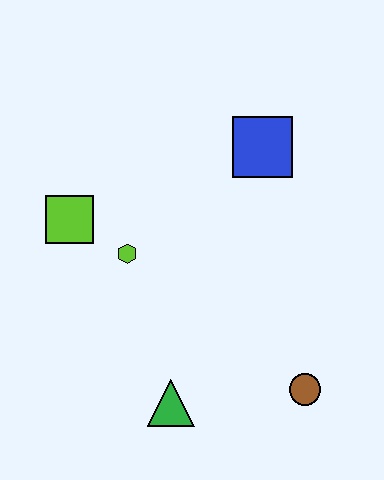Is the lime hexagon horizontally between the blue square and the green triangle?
No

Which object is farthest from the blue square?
The green triangle is farthest from the blue square.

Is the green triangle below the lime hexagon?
Yes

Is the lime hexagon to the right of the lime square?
Yes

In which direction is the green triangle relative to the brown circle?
The green triangle is to the left of the brown circle.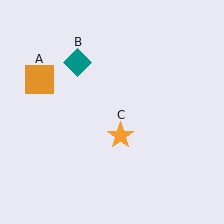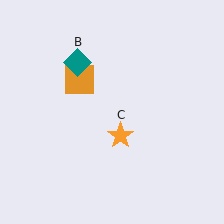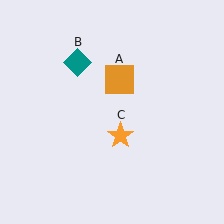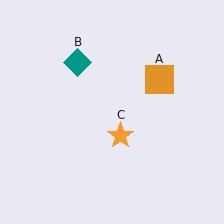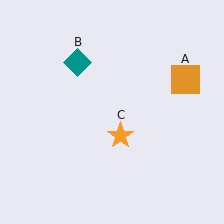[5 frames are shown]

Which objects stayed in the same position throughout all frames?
Teal diamond (object B) and orange star (object C) remained stationary.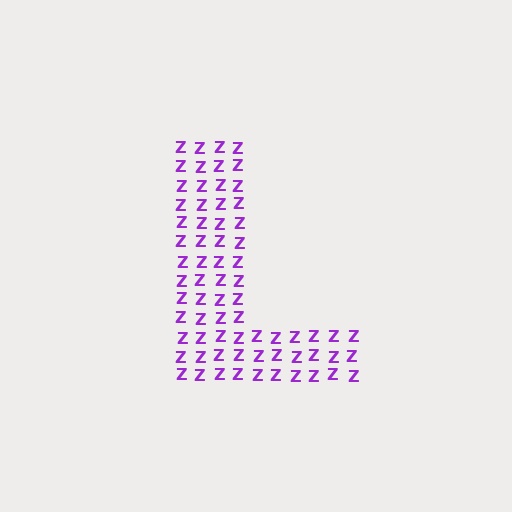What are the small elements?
The small elements are letter Z's.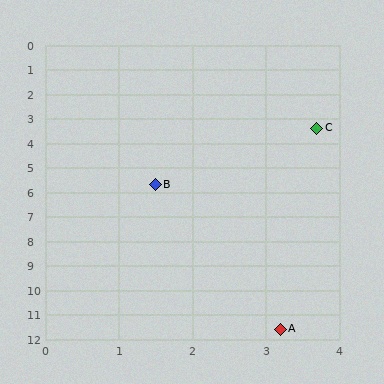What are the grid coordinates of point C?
Point C is at approximately (3.7, 3.4).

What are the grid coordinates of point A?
Point A is at approximately (3.2, 11.6).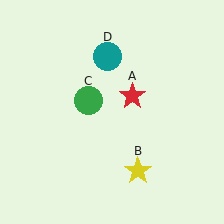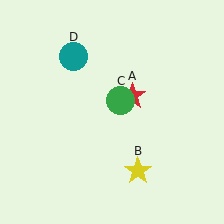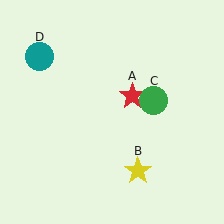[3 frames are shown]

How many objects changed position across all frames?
2 objects changed position: green circle (object C), teal circle (object D).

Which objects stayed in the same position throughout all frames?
Red star (object A) and yellow star (object B) remained stationary.